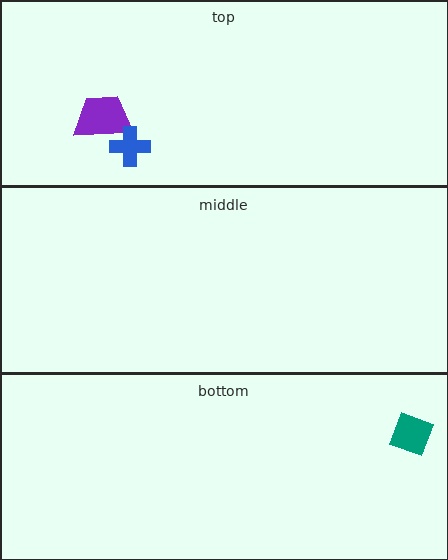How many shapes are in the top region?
2.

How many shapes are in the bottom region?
1.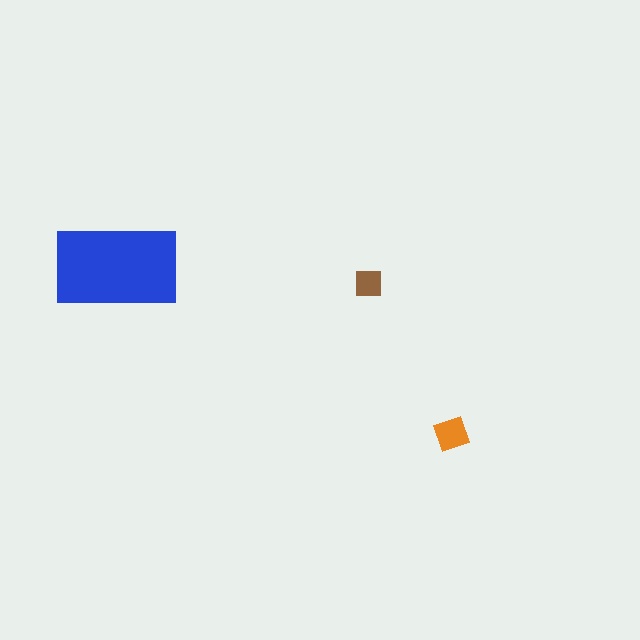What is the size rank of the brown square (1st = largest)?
3rd.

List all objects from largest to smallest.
The blue rectangle, the orange square, the brown square.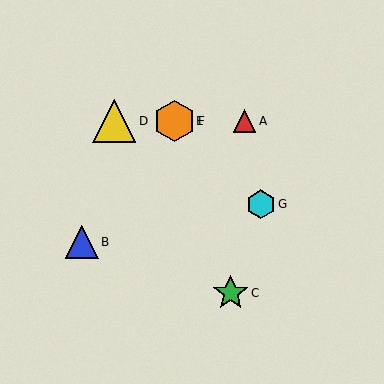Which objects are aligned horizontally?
Objects A, D, E, F are aligned horizontally.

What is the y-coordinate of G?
Object G is at y≈204.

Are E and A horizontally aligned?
Yes, both are at y≈121.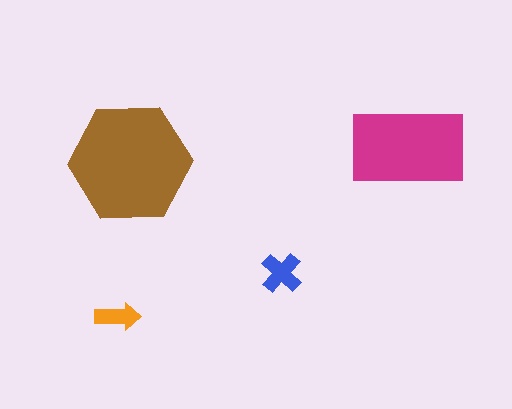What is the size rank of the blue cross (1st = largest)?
3rd.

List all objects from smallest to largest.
The orange arrow, the blue cross, the magenta rectangle, the brown hexagon.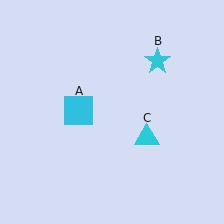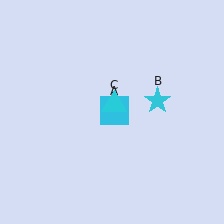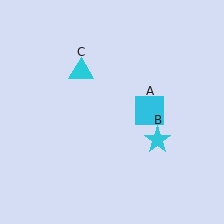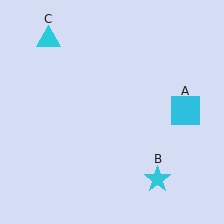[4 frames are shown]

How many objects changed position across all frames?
3 objects changed position: cyan square (object A), cyan star (object B), cyan triangle (object C).